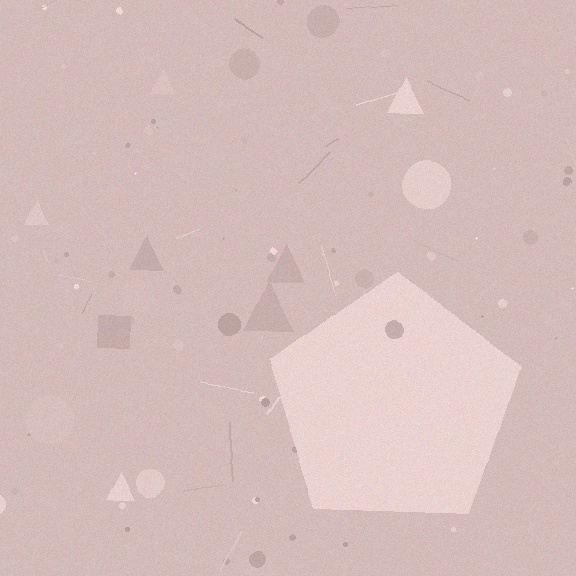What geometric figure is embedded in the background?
A pentagon is embedded in the background.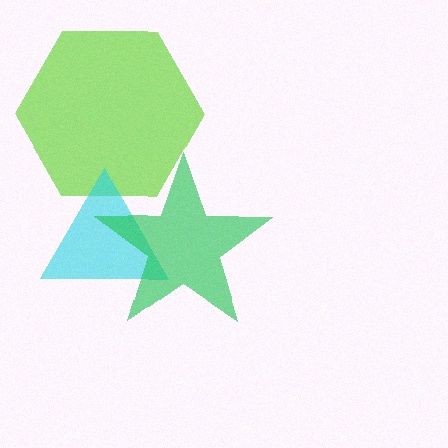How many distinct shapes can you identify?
There are 3 distinct shapes: a lime hexagon, a cyan triangle, a green star.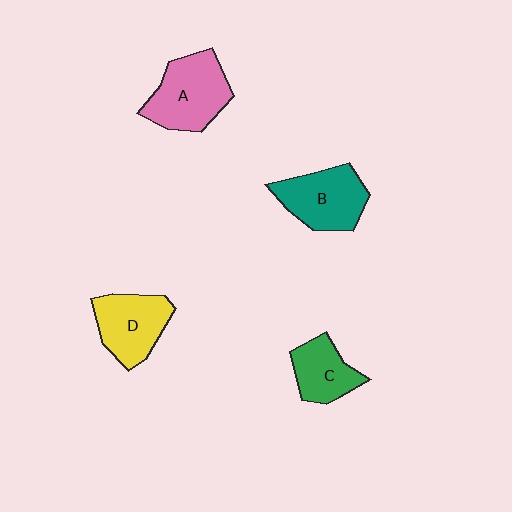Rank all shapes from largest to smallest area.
From largest to smallest: A (pink), B (teal), D (yellow), C (green).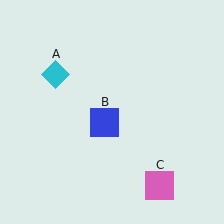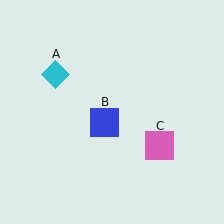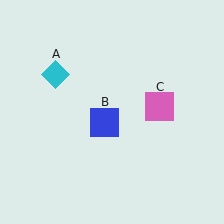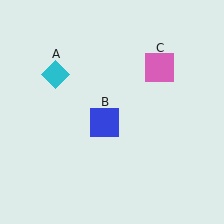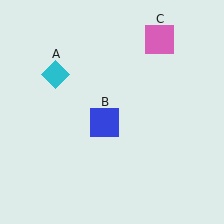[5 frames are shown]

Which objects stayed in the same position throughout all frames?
Cyan diamond (object A) and blue square (object B) remained stationary.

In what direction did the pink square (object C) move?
The pink square (object C) moved up.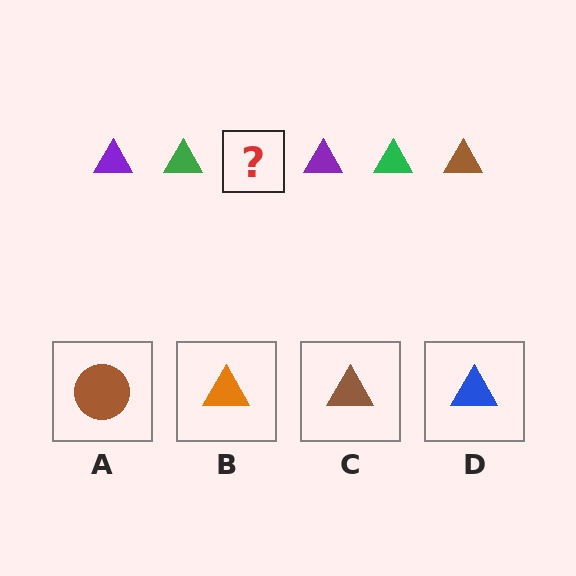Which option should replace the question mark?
Option C.